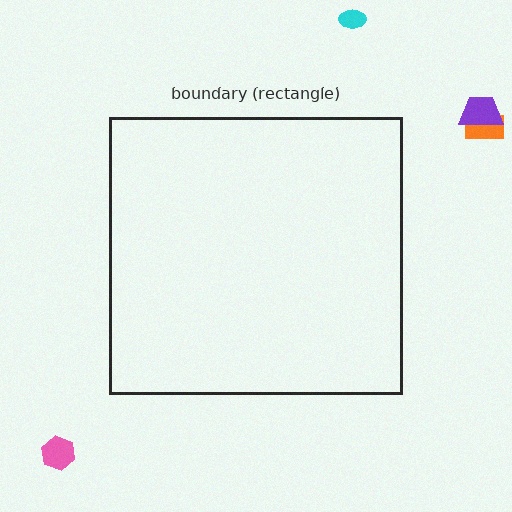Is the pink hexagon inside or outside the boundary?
Outside.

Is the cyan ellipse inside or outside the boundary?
Outside.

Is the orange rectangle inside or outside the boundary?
Outside.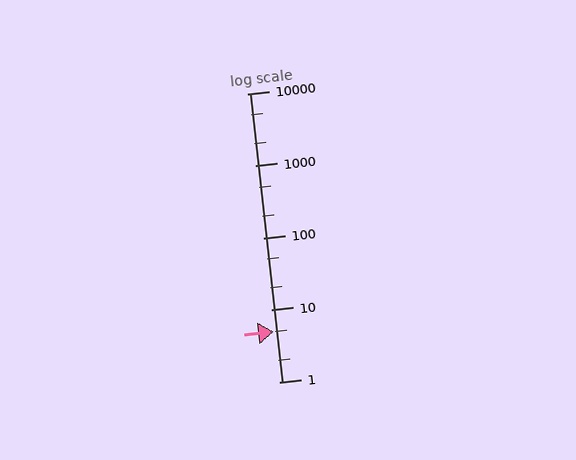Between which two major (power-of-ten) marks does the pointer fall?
The pointer is between 1 and 10.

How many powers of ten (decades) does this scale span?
The scale spans 4 decades, from 1 to 10000.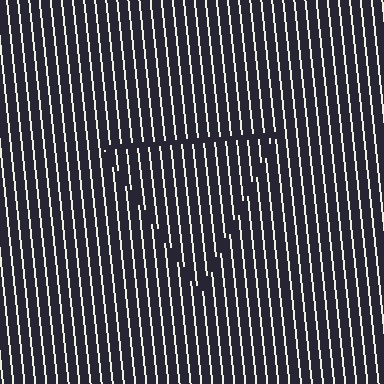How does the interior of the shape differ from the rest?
The interior of the shape contains the same grating, shifted by half a period — the contour is defined by the phase discontinuity where line-ends from the inner and outer gratings abut.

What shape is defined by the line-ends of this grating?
An illusory triangle. The interior of the shape contains the same grating, shifted by half a period — the contour is defined by the phase discontinuity where line-ends from the inner and outer gratings abut.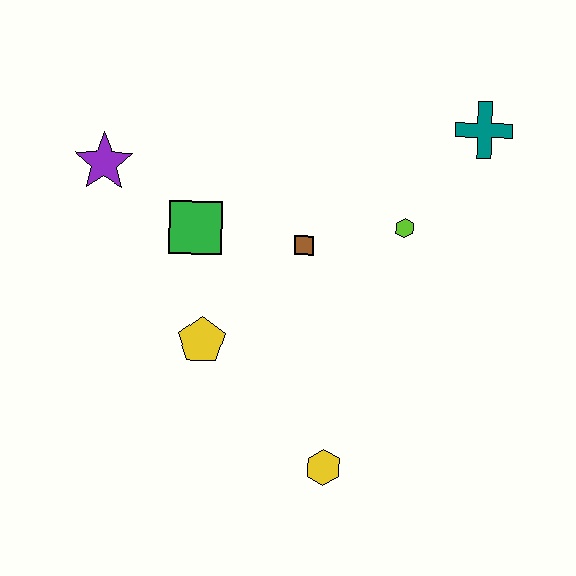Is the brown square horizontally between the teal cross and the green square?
Yes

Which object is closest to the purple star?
The green square is closest to the purple star.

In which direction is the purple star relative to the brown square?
The purple star is to the left of the brown square.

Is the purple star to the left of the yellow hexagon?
Yes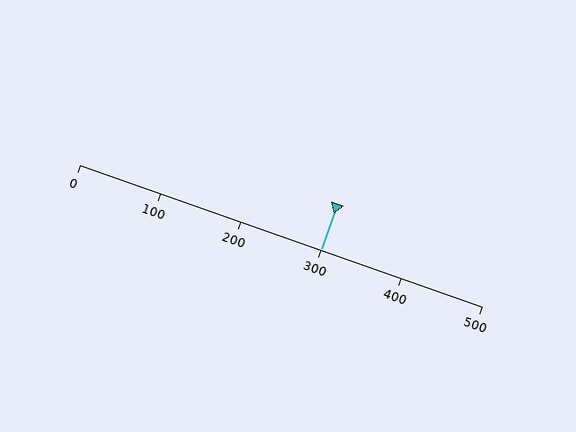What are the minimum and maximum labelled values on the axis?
The axis runs from 0 to 500.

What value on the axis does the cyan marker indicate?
The marker indicates approximately 300.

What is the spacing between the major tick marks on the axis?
The major ticks are spaced 100 apart.